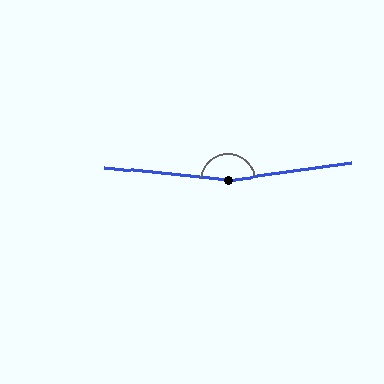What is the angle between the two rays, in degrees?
Approximately 166 degrees.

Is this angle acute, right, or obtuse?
It is obtuse.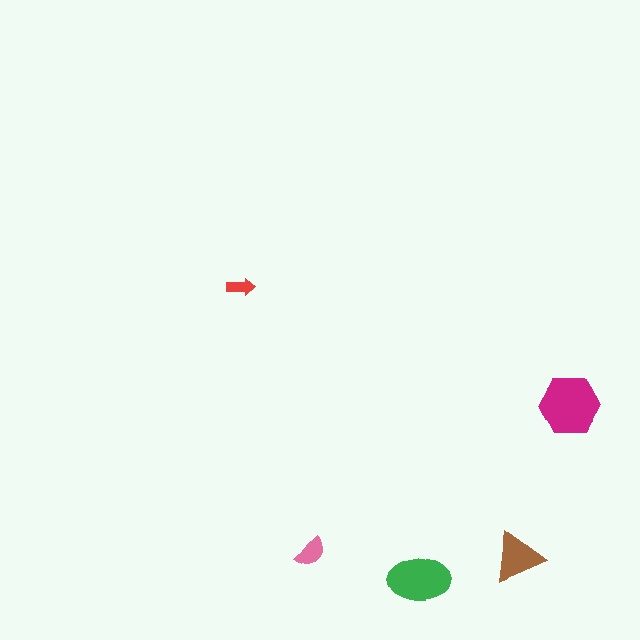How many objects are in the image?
There are 5 objects in the image.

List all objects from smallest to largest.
The red arrow, the pink semicircle, the brown triangle, the green ellipse, the magenta hexagon.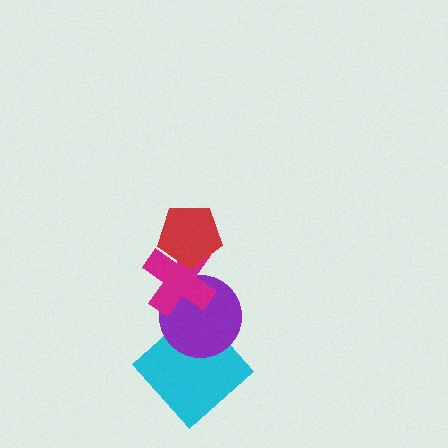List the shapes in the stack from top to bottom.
From top to bottom: the red pentagon, the magenta cross, the purple circle, the cyan diamond.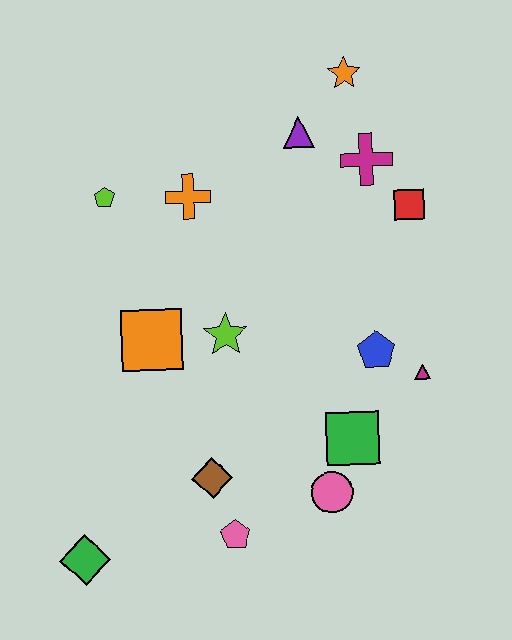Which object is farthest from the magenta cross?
The green diamond is farthest from the magenta cross.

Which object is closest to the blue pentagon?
The magenta triangle is closest to the blue pentagon.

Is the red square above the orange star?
No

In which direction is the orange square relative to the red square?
The orange square is to the left of the red square.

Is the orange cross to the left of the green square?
Yes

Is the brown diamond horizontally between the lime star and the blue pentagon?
No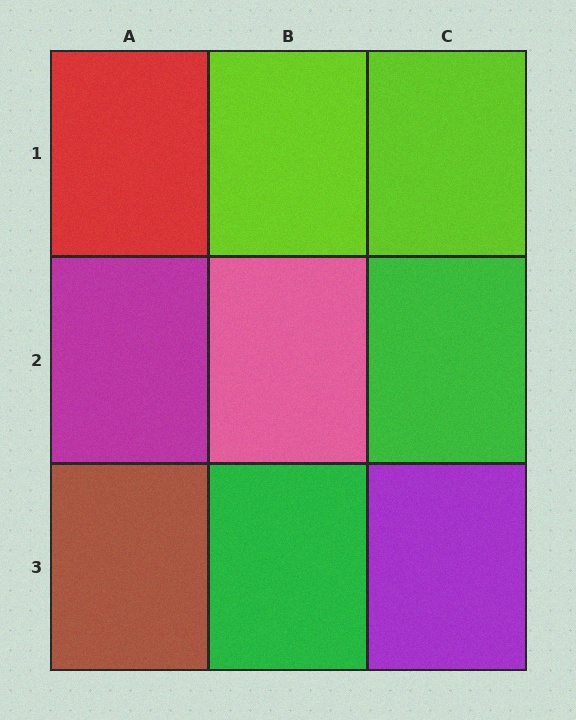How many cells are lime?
2 cells are lime.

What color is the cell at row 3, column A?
Brown.